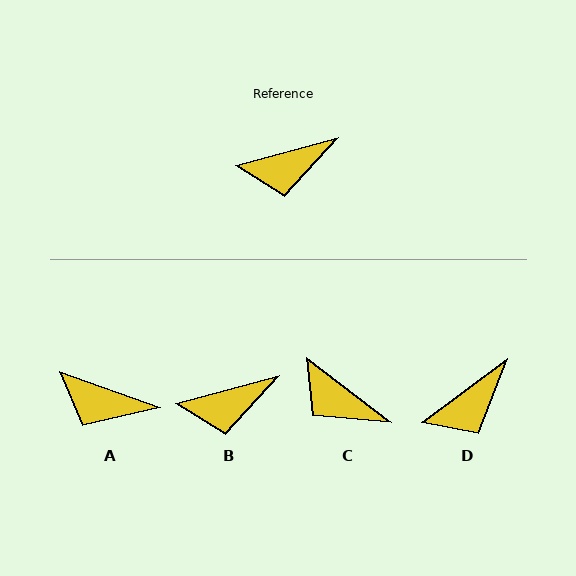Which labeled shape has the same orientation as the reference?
B.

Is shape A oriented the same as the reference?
No, it is off by about 35 degrees.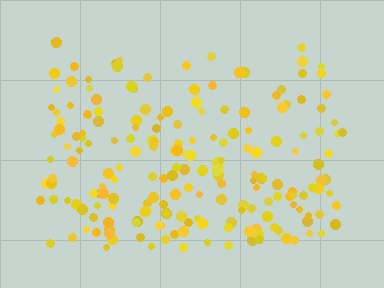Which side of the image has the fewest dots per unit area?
The top.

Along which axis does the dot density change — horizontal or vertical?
Vertical.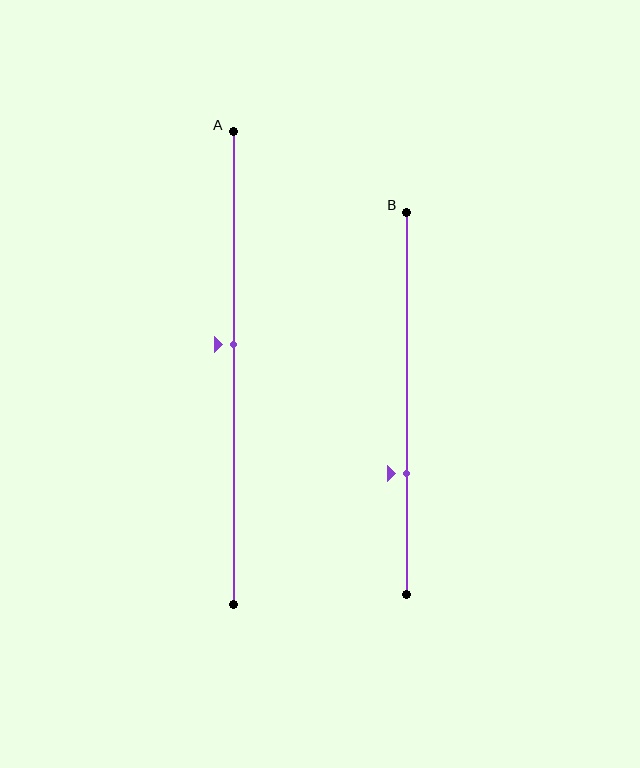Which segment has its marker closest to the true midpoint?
Segment A has its marker closest to the true midpoint.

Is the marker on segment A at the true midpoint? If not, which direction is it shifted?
No, the marker on segment A is shifted upward by about 5% of the segment length.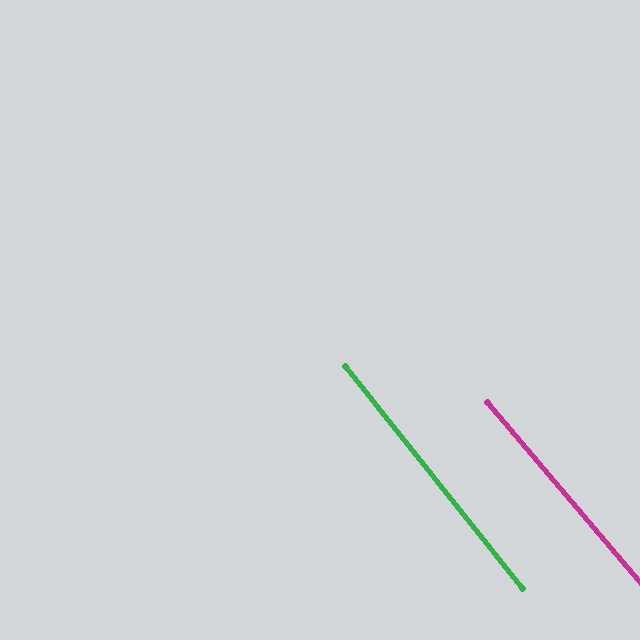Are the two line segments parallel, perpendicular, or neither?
Parallel — their directions differ by only 1.9°.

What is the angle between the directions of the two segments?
Approximately 2 degrees.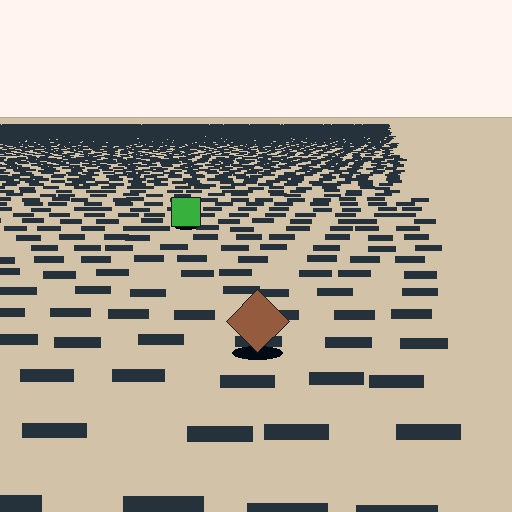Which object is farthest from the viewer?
The green square is farthest from the viewer. It appears smaller and the ground texture around it is denser.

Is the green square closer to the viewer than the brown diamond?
No. The brown diamond is closer — you can tell from the texture gradient: the ground texture is coarser near it.